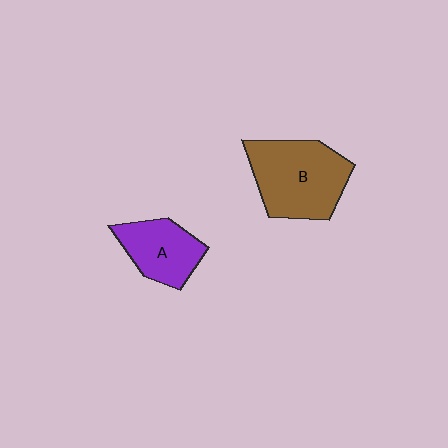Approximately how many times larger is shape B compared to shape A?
Approximately 1.6 times.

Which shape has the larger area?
Shape B (brown).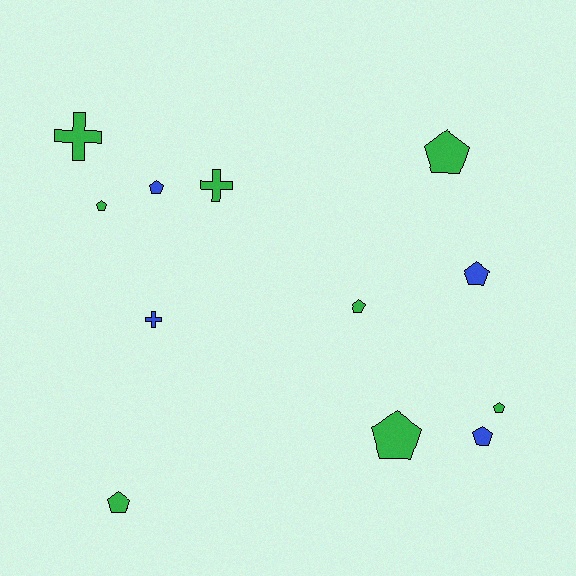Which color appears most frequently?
Green, with 8 objects.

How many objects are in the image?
There are 12 objects.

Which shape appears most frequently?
Pentagon, with 9 objects.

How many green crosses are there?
There are 2 green crosses.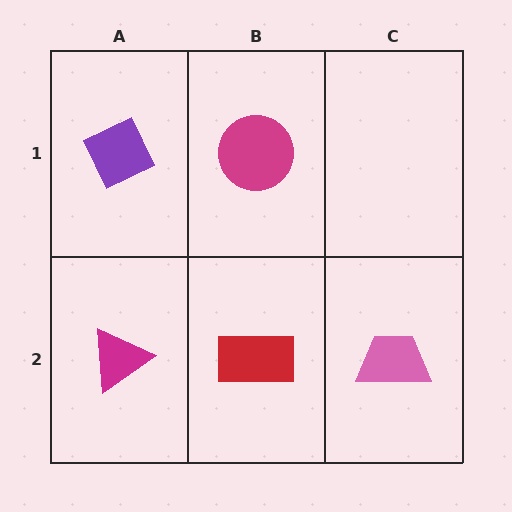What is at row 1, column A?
A purple diamond.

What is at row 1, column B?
A magenta circle.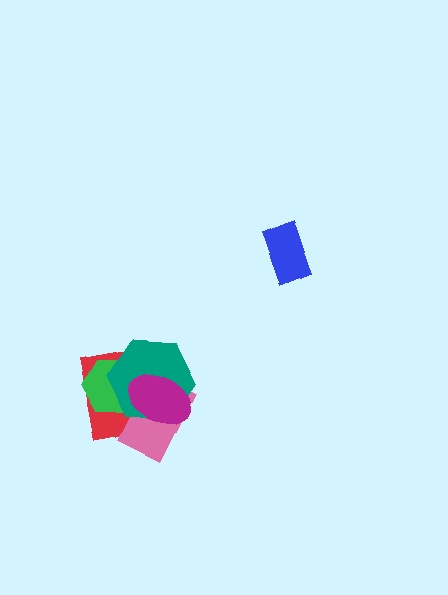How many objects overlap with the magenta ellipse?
4 objects overlap with the magenta ellipse.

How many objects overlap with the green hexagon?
4 objects overlap with the green hexagon.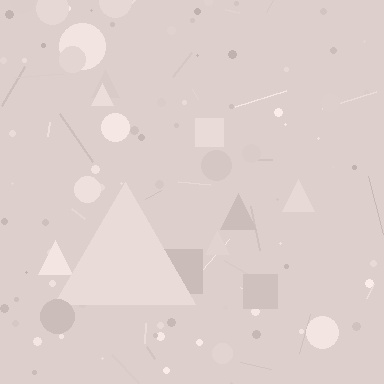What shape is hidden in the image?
A triangle is hidden in the image.